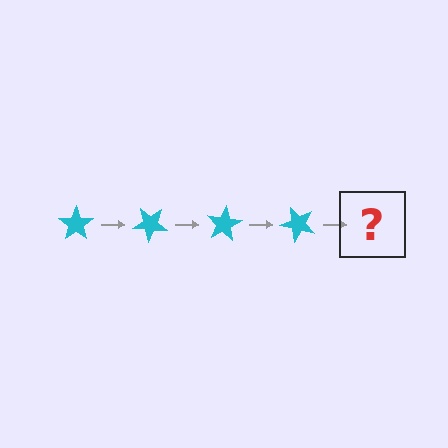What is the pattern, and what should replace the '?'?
The pattern is that the star rotates 40 degrees each step. The '?' should be a cyan star rotated 160 degrees.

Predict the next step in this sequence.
The next step is a cyan star rotated 160 degrees.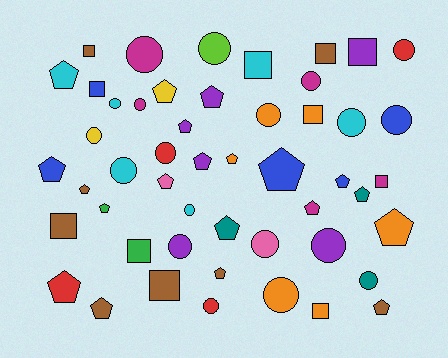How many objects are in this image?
There are 50 objects.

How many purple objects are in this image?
There are 6 purple objects.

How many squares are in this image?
There are 11 squares.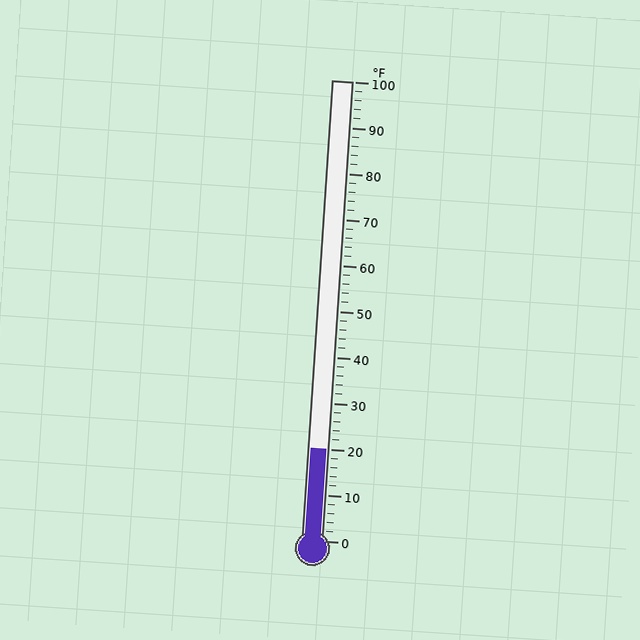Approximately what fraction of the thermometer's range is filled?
The thermometer is filled to approximately 20% of its range.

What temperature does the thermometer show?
The thermometer shows approximately 20°F.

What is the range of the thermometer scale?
The thermometer scale ranges from 0°F to 100°F.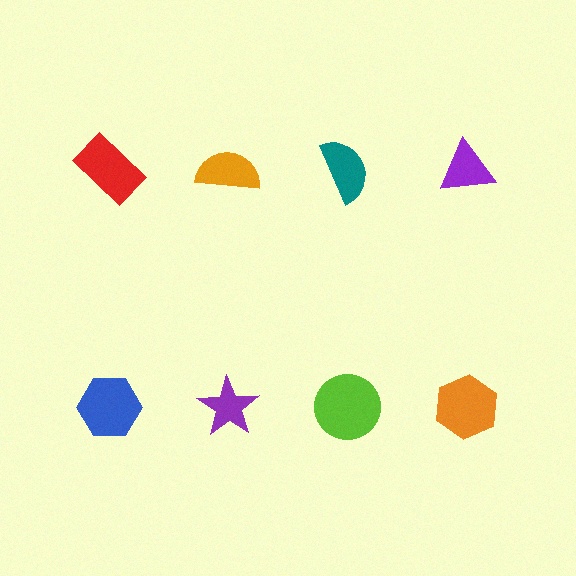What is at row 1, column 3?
A teal semicircle.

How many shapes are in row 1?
4 shapes.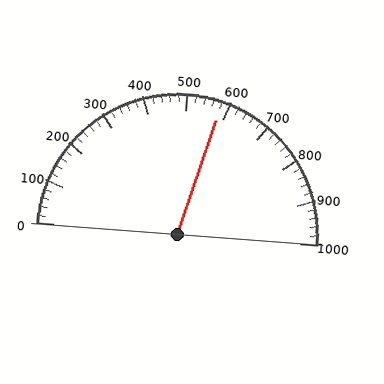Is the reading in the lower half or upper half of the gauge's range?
The reading is in the upper half of the range (0 to 1000).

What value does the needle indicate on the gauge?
The needle indicates approximately 580.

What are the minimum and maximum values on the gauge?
The gauge ranges from 0 to 1000.